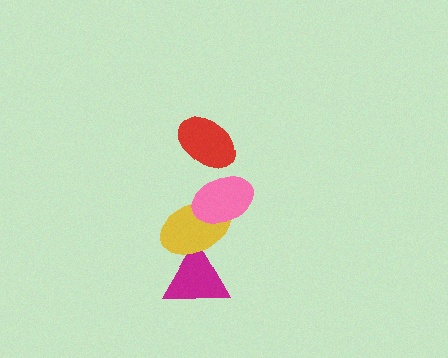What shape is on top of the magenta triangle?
The yellow ellipse is on top of the magenta triangle.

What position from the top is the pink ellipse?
The pink ellipse is 2nd from the top.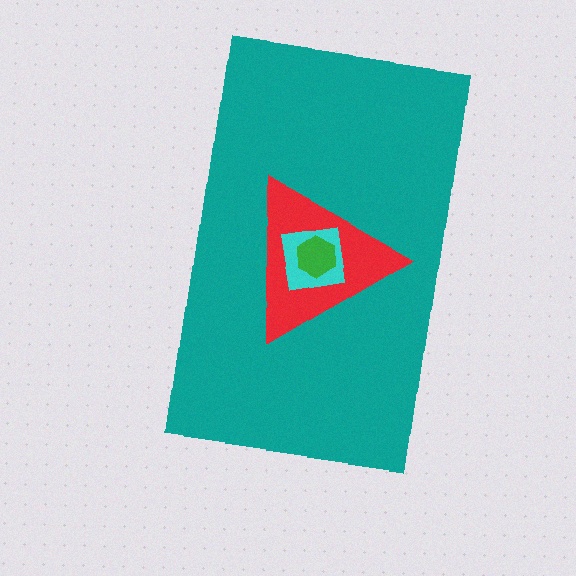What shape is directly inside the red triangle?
The cyan square.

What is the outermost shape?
The teal rectangle.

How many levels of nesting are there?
4.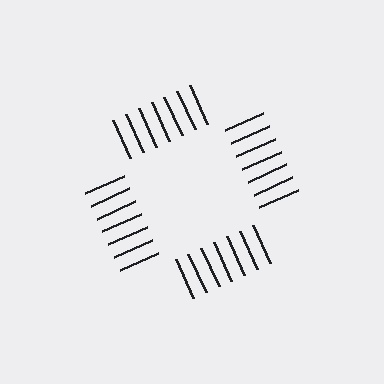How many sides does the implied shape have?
4 sides — the line-ends trace a square.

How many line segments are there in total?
28 — 7 along each of the 4 edges.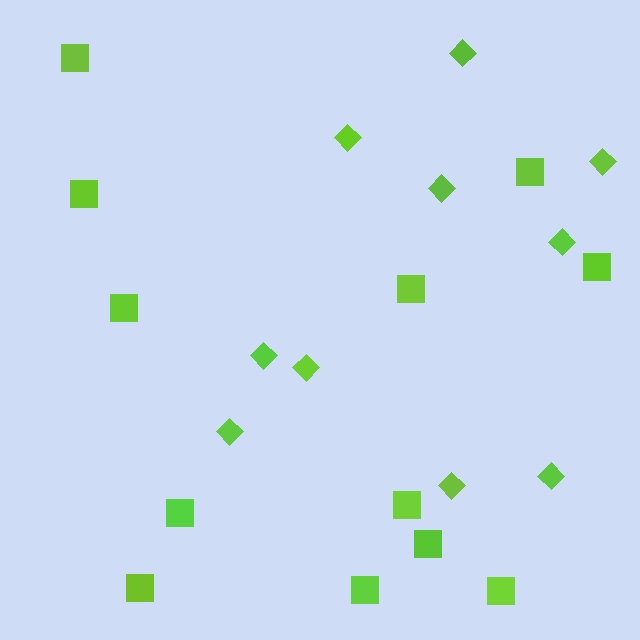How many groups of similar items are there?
There are 2 groups: one group of diamonds (10) and one group of squares (12).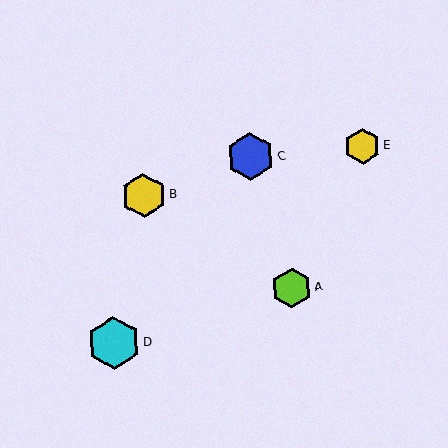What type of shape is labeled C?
Shape C is a blue hexagon.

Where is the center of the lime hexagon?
The center of the lime hexagon is at (291, 288).